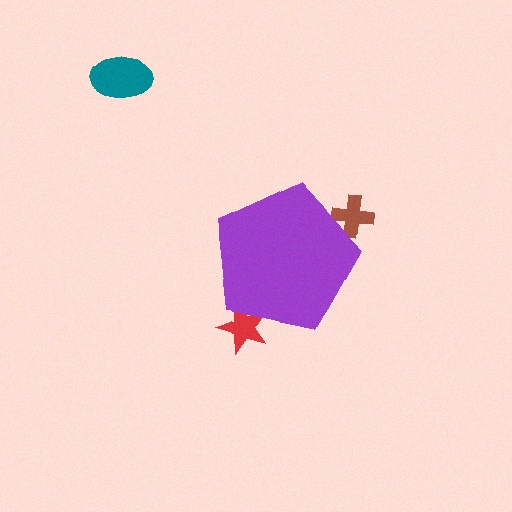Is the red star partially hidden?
Yes, the red star is partially hidden behind the purple pentagon.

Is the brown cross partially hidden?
Yes, the brown cross is partially hidden behind the purple pentagon.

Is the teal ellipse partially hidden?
No, the teal ellipse is fully visible.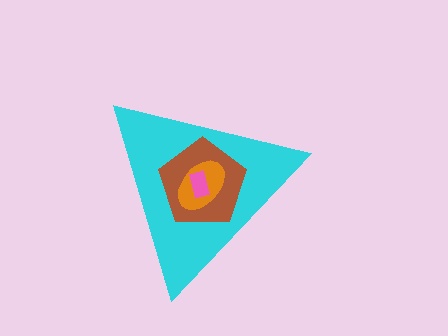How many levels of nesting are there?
4.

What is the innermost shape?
The pink rectangle.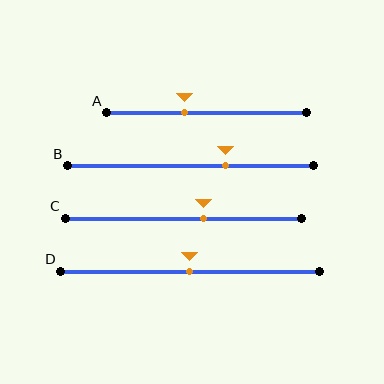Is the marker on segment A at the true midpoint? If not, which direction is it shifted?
No, the marker on segment A is shifted to the left by about 11% of the segment length.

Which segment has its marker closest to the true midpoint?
Segment D has its marker closest to the true midpoint.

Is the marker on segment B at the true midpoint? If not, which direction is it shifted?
No, the marker on segment B is shifted to the right by about 14% of the segment length.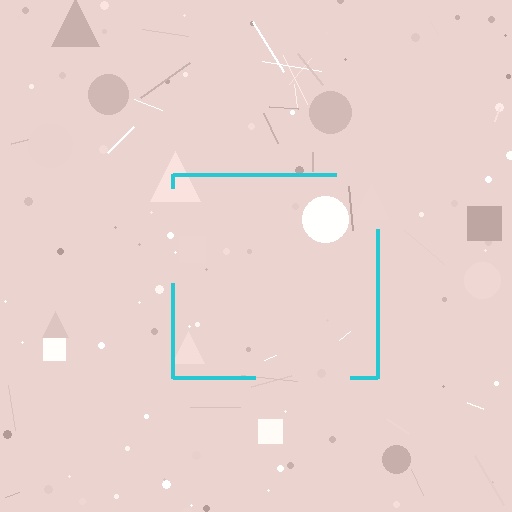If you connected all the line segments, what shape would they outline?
They would outline a square.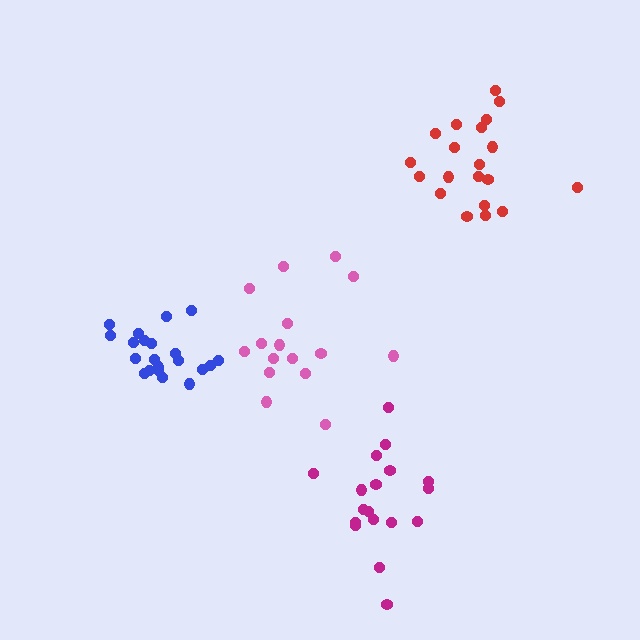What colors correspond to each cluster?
The clusters are colored: red, blue, pink, magenta.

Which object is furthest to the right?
The red cluster is rightmost.